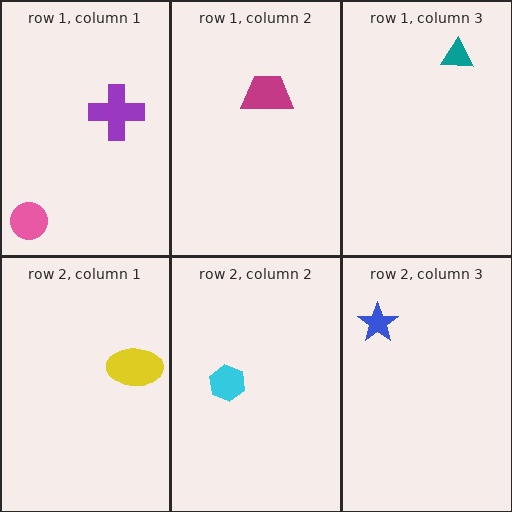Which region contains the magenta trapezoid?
The row 1, column 2 region.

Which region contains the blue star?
The row 2, column 3 region.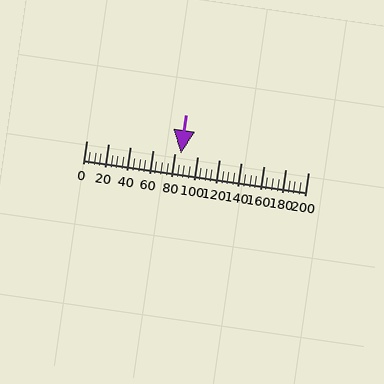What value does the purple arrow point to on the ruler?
The purple arrow points to approximately 85.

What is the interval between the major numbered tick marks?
The major tick marks are spaced 20 units apart.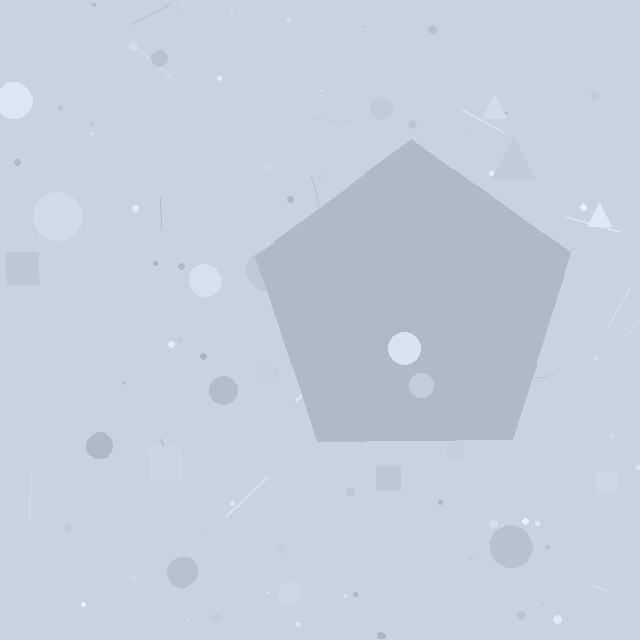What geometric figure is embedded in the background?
A pentagon is embedded in the background.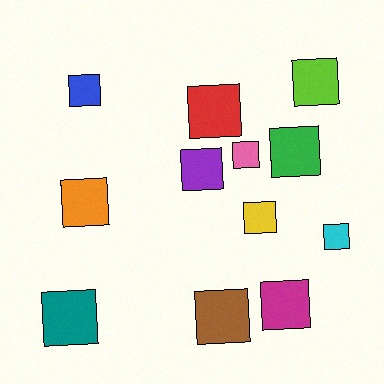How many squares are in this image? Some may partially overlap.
There are 12 squares.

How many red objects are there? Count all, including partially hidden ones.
There is 1 red object.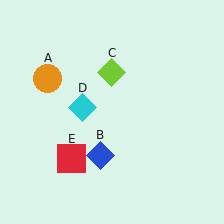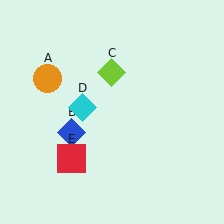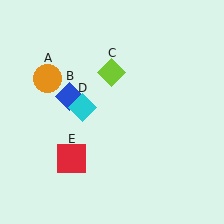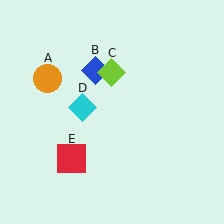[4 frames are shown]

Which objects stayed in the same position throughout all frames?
Orange circle (object A) and lime diamond (object C) and cyan diamond (object D) and red square (object E) remained stationary.